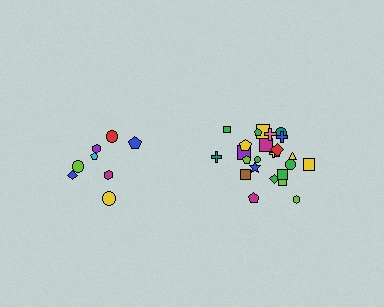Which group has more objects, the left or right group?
The right group.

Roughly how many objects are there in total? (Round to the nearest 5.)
Roughly 35 objects in total.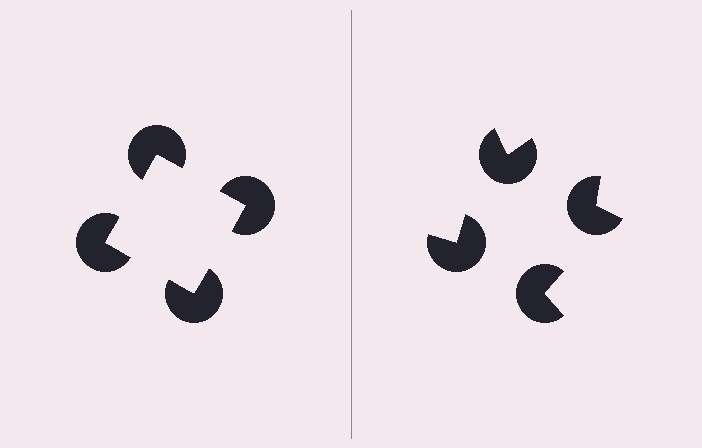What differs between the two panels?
The pac-man discs are positioned identically on both sides; only the wedge orientations differ. On the left they align to a square; on the right they are misaligned.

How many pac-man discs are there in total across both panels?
8 — 4 on each side.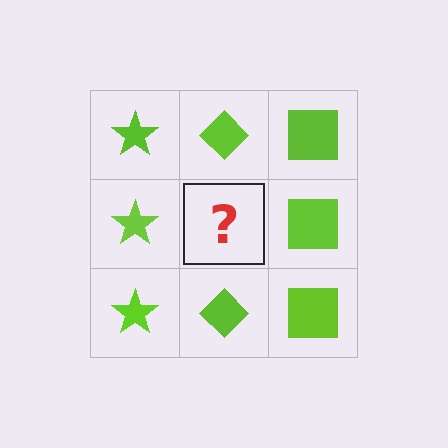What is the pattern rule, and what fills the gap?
The rule is that each column has a consistent shape. The gap should be filled with a lime diamond.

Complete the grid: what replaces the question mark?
The question mark should be replaced with a lime diamond.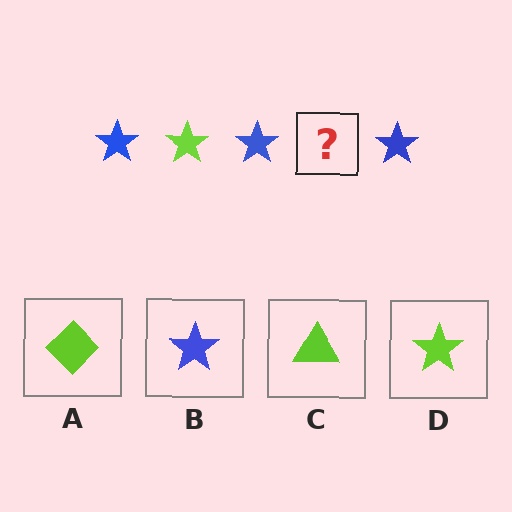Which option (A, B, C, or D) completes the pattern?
D.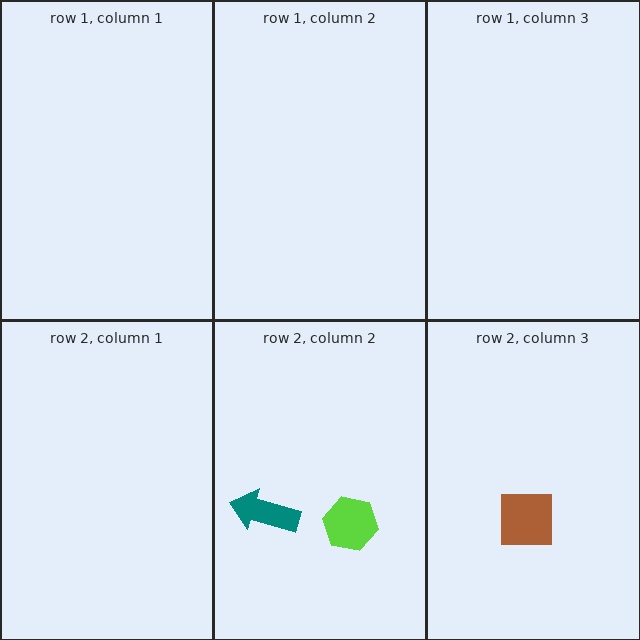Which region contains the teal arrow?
The row 2, column 2 region.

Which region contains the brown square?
The row 2, column 3 region.